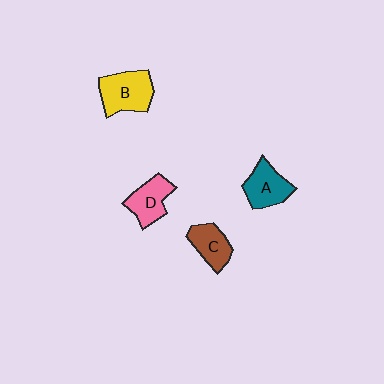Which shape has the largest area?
Shape B (yellow).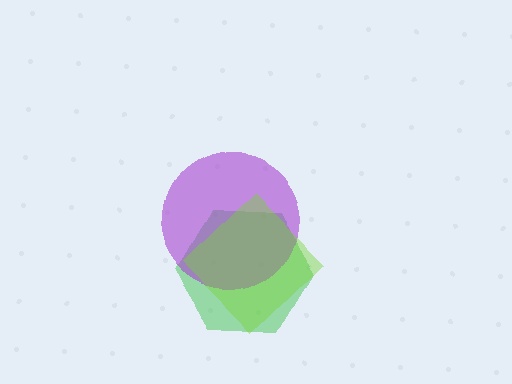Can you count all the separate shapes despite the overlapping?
Yes, there are 3 separate shapes.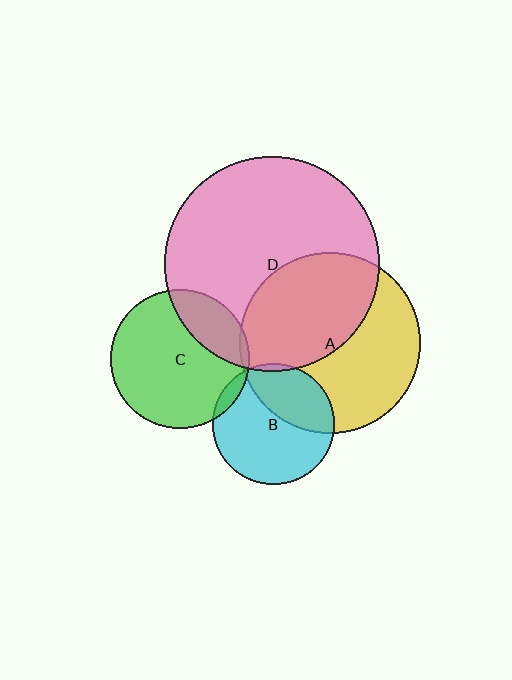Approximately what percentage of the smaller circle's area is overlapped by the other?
Approximately 45%.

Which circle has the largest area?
Circle D (pink).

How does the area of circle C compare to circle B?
Approximately 1.3 times.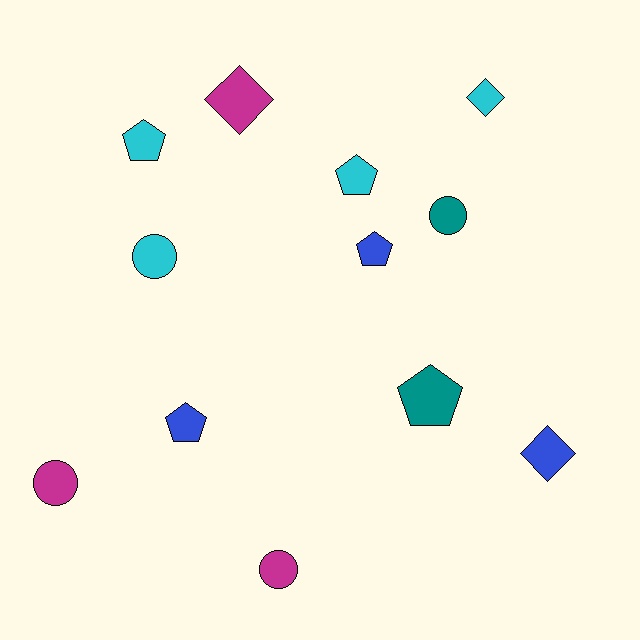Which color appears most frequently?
Cyan, with 4 objects.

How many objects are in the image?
There are 12 objects.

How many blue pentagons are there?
There are 2 blue pentagons.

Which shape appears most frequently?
Pentagon, with 5 objects.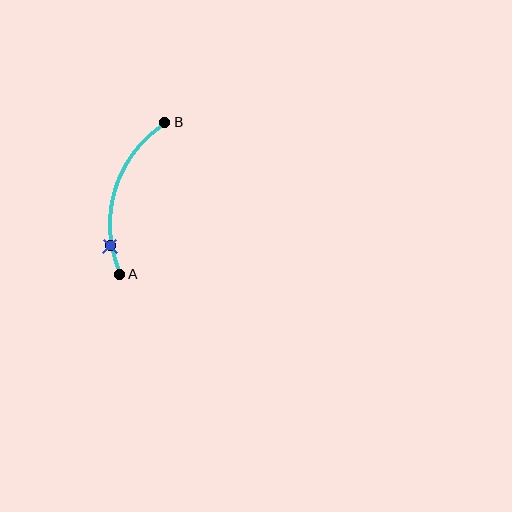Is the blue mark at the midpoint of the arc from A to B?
No. The blue mark lies on the arc but is closer to endpoint A. The arc midpoint would be at the point on the curve equidistant along the arc from both A and B.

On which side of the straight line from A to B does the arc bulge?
The arc bulges to the left of the straight line connecting A and B.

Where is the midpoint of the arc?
The arc midpoint is the point on the curve farthest from the straight line joining A and B. It sits to the left of that line.